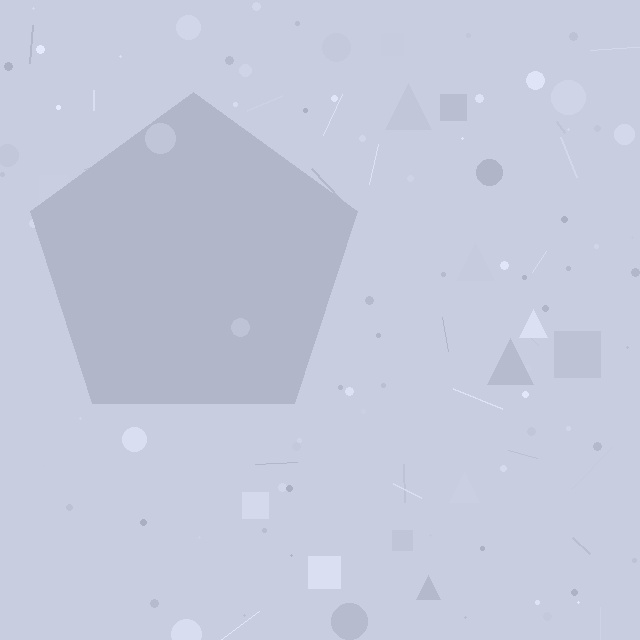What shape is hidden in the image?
A pentagon is hidden in the image.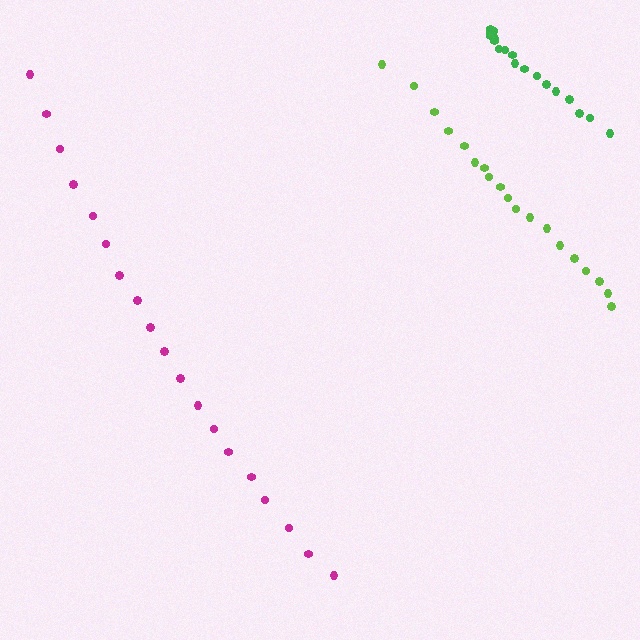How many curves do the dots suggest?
There are 3 distinct paths.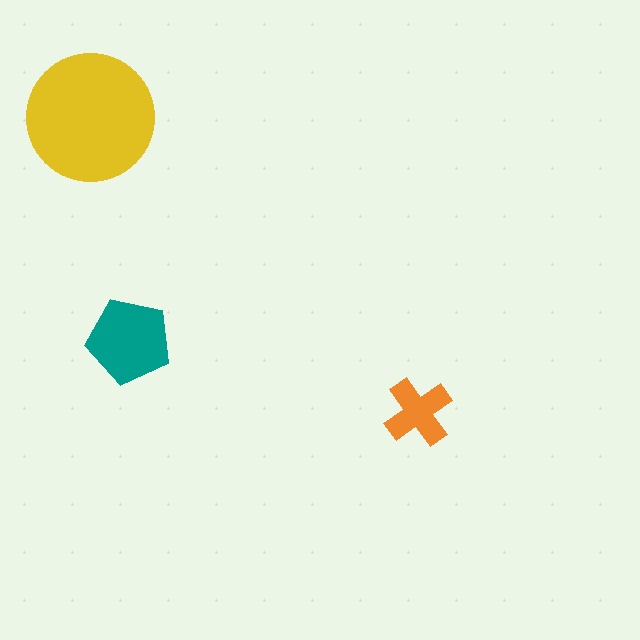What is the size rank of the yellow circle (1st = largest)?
1st.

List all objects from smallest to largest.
The orange cross, the teal pentagon, the yellow circle.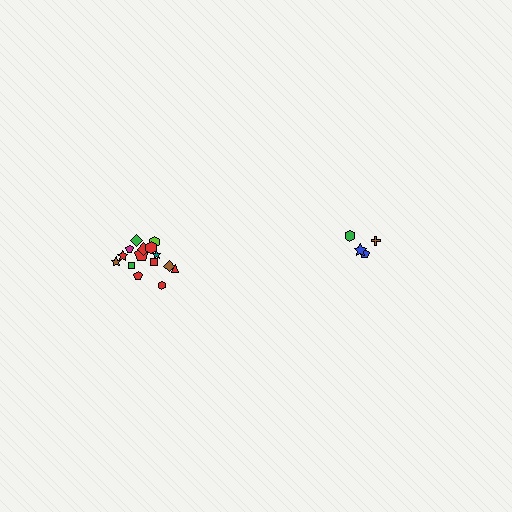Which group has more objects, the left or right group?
The left group.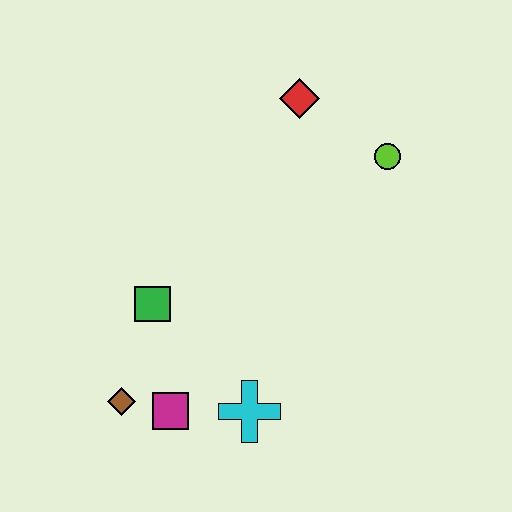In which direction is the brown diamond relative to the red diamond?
The brown diamond is below the red diamond.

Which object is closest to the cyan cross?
The magenta square is closest to the cyan cross.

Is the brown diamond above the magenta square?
Yes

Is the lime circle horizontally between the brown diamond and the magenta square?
No